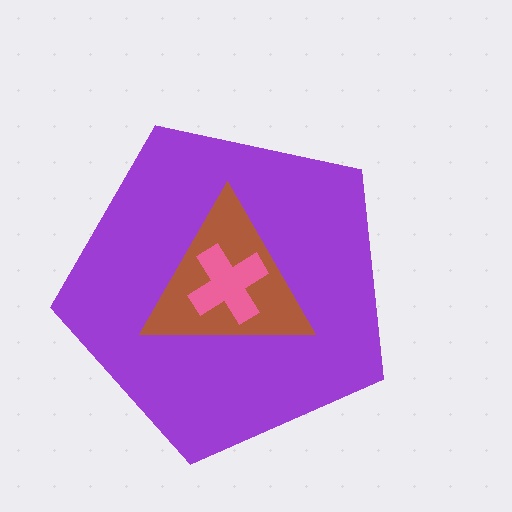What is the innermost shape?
The pink cross.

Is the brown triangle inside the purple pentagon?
Yes.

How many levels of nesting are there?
3.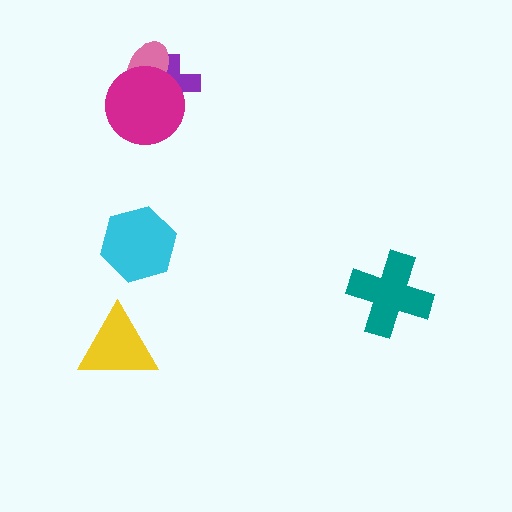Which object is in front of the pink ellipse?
The magenta circle is in front of the pink ellipse.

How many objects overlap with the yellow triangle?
0 objects overlap with the yellow triangle.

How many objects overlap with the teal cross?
0 objects overlap with the teal cross.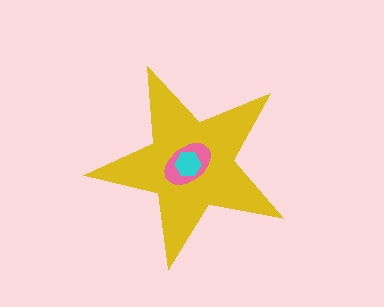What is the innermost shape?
The cyan hexagon.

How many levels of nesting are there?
3.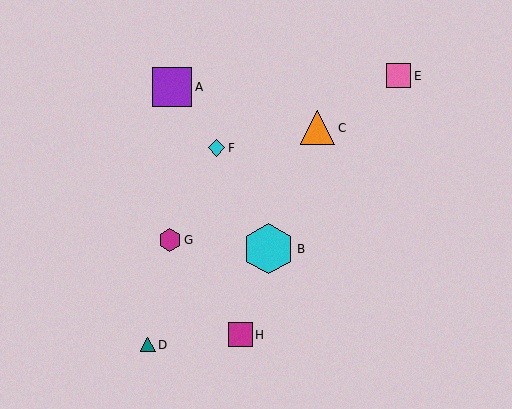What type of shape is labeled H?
Shape H is a magenta square.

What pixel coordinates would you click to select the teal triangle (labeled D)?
Click at (148, 345) to select the teal triangle D.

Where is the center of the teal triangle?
The center of the teal triangle is at (148, 345).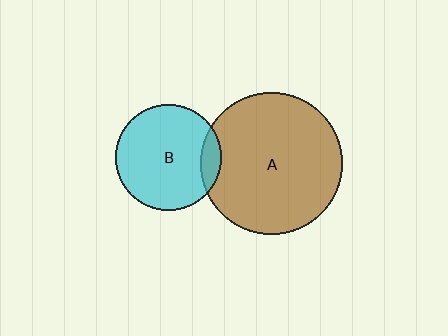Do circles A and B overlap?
Yes.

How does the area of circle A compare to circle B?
Approximately 1.8 times.